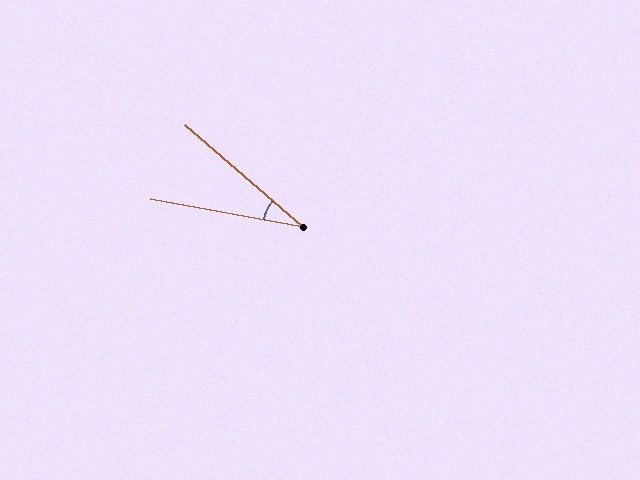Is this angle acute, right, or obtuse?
It is acute.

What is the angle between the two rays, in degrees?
Approximately 30 degrees.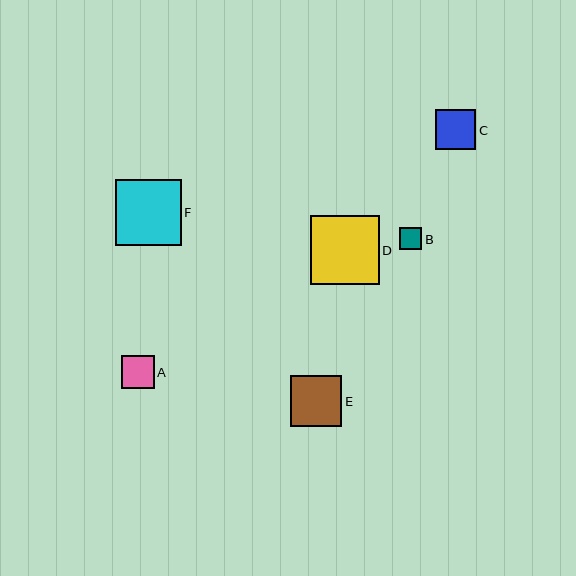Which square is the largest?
Square D is the largest with a size of approximately 69 pixels.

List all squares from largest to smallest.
From largest to smallest: D, F, E, C, A, B.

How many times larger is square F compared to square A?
Square F is approximately 2.0 times the size of square A.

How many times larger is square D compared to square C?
Square D is approximately 1.7 times the size of square C.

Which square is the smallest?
Square B is the smallest with a size of approximately 22 pixels.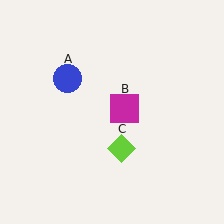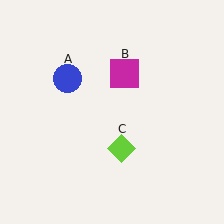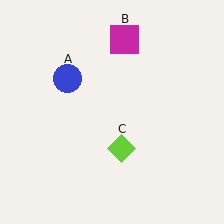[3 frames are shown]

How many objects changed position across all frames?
1 object changed position: magenta square (object B).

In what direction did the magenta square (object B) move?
The magenta square (object B) moved up.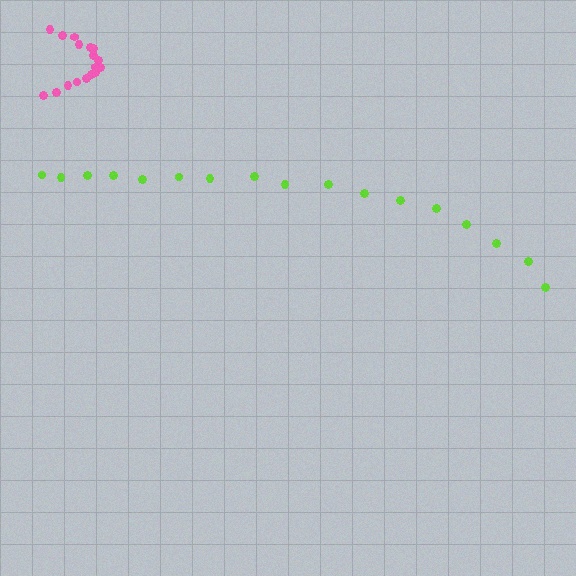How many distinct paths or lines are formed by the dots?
There are 2 distinct paths.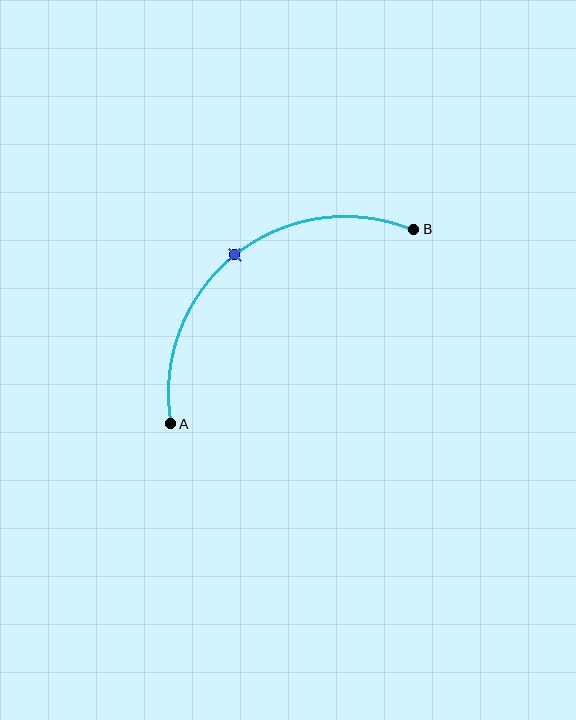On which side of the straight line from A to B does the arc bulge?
The arc bulges above and to the left of the straight line connecting A and B.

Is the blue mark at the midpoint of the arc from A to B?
Yes. The blue mark lies on the arc at equal arc-length from both A and B — it is the arc midpoint.